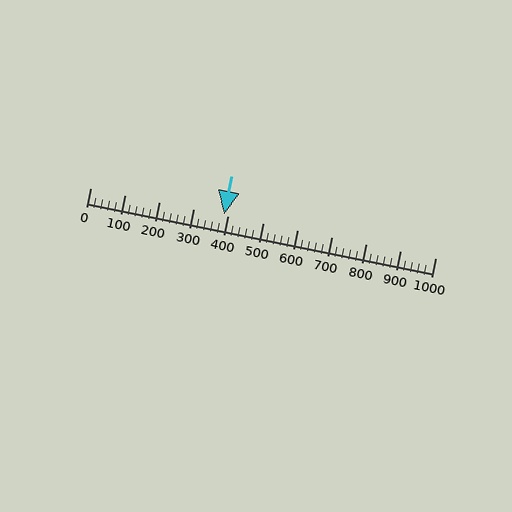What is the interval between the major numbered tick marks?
The major tick marks are spaced 100 units apart.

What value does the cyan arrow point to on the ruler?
The cyan arrow points to approximately 389.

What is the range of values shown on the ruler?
The ruler shows values from 0 to 1000.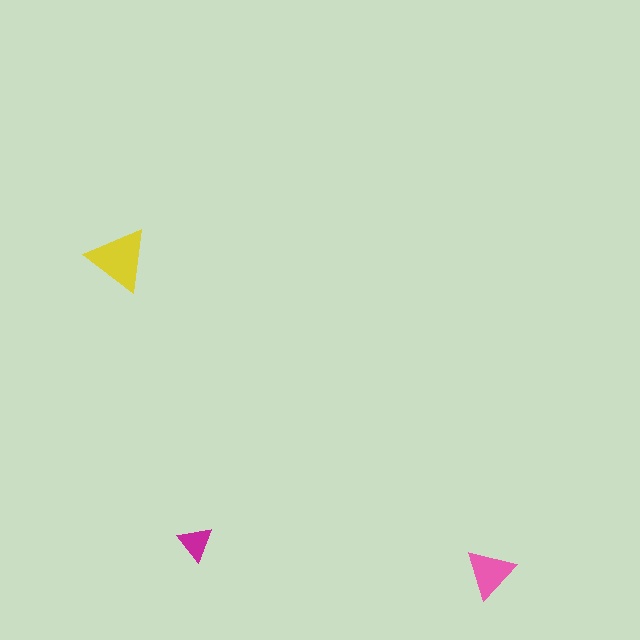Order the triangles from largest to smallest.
the yellow one, the pink one, the magenta one.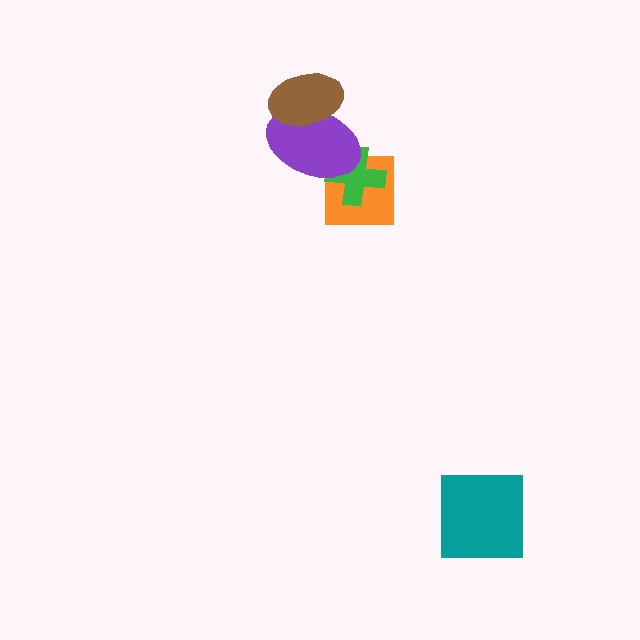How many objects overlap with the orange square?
2 objects overlap with the orange square.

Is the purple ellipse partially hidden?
Yes, it is partially covered by another shape.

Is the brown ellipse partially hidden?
No, no other shape covers it.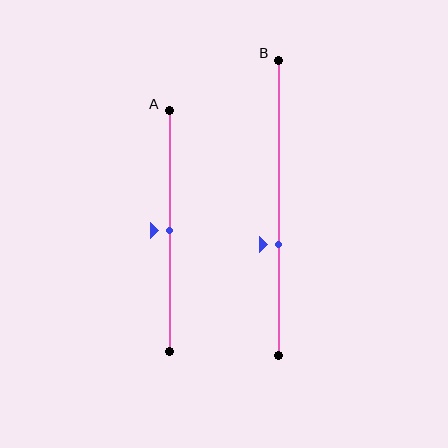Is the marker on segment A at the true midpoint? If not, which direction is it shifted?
Yes, the marker on segment A is at the true midpoint.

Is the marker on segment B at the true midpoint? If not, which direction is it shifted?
No, the marker on segment B is shifted downward by about 13% of the segment length.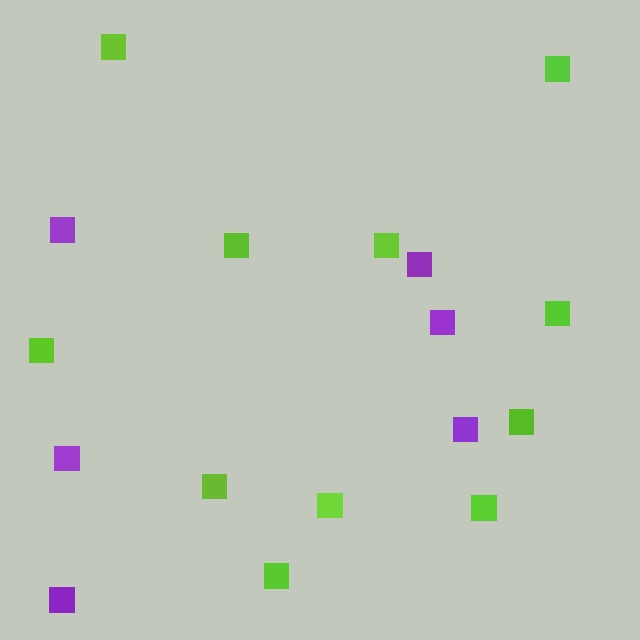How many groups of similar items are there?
There are 2 groups: one group of purple squares (6) and one group of lime squares (11).